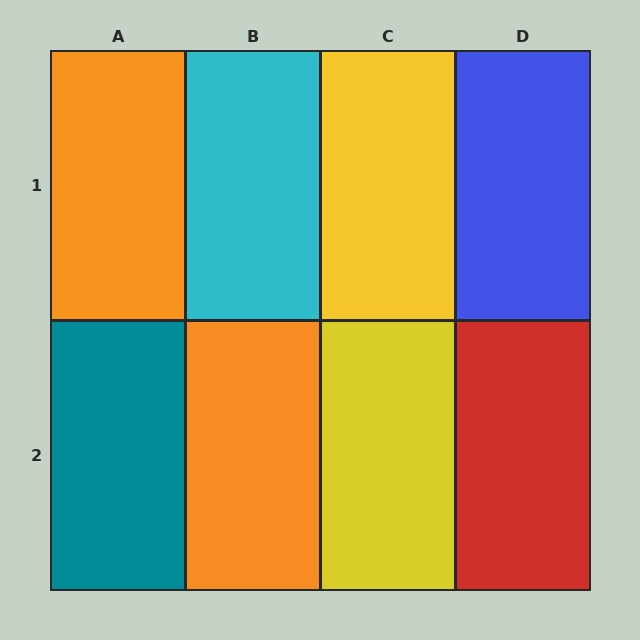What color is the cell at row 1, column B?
Cyan.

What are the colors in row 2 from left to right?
Teal, orange, yellow, red.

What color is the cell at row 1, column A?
Orange.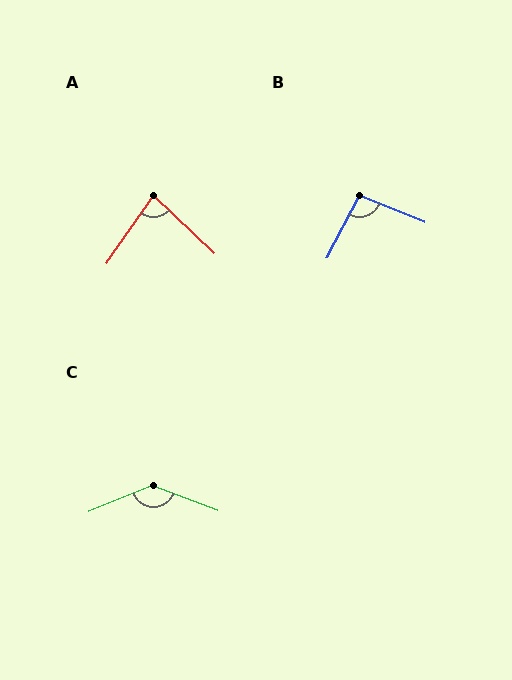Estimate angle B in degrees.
Approximately 95 degrees.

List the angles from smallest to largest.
A (81°), B (95°), C (137°).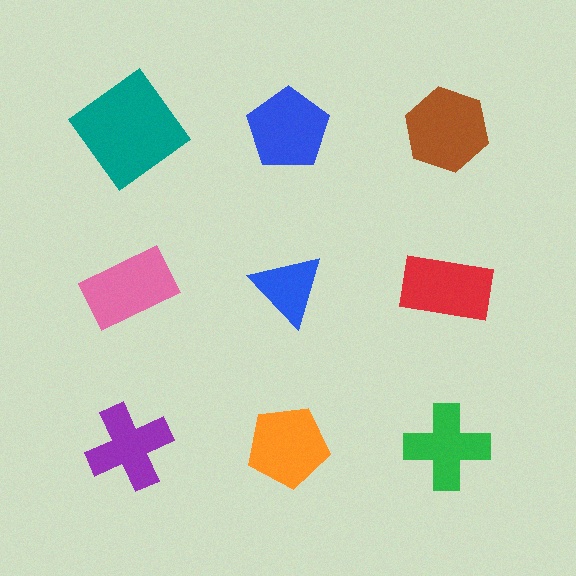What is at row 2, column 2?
A blue triangle.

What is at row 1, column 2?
A blue pentagon.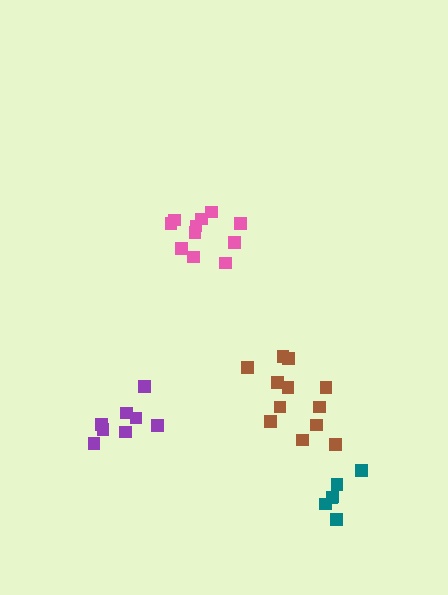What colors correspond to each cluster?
The clusters are colored: brown, teal, purple, pink.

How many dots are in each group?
Group 1: 12 dots, Group 2: 6 dots, Group 3: 8 dots, Group 4: 11 dots (37 total).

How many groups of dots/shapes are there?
There are 4 groups.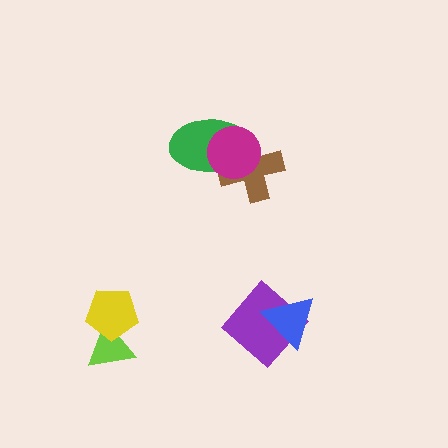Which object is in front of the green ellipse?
The magenta circle is in front of the green ellipse.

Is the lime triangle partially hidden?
Yes, it is partially covered by another shape.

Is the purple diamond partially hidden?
Yes, it is partially covered by another shape.